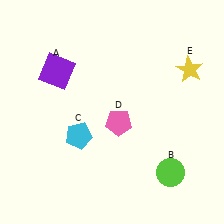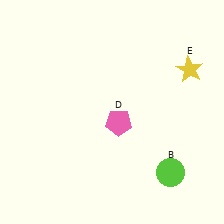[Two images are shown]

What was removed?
The purple square (A), the cyan pentagon (C) were removed in Image 2.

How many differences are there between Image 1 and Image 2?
There are 2 differences between the two images.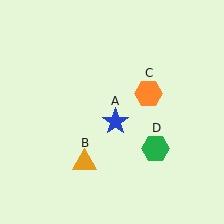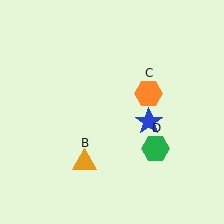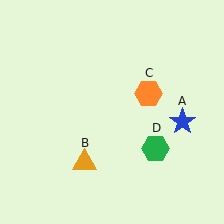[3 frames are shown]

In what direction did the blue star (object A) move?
The blue star (object A) moved right.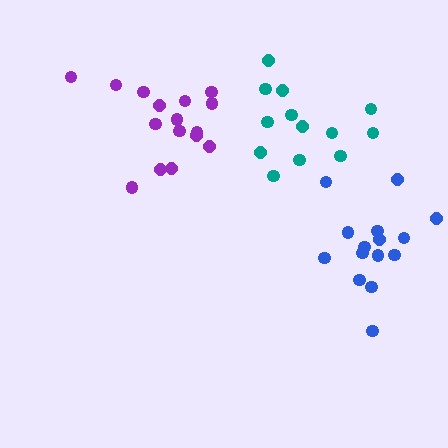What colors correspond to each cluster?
The clusters are colored: teal, blue, purple.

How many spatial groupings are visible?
There are 3 spatial groupings.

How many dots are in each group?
Group 1: 13 dots, Group 2: 15 dots, Group 3: 16 dots (44 total).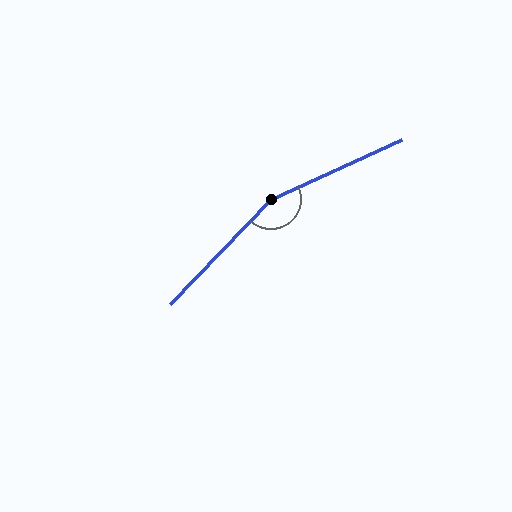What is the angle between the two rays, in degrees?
Approximately 159 degrees.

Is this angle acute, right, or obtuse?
It is obtuse.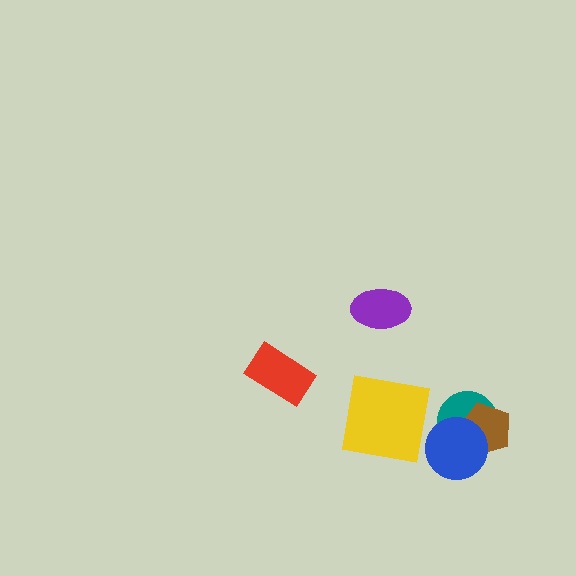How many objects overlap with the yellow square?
0 objects overlap with the yellow square.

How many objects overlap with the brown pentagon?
2 objects overlap with the brown pentagon.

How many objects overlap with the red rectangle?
0 objects overlap with the red rectangle.